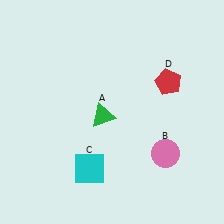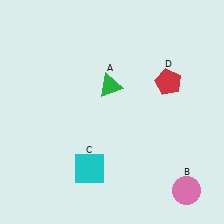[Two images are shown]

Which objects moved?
The objects that moved are: the green triangle (A), the pink circle (B).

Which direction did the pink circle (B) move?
The pink circle (B) moved down.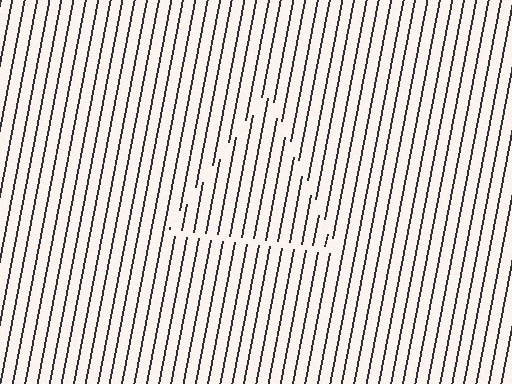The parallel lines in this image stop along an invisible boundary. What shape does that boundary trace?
An illusory triangle. The interior of the shape contains the same grating, shifted by half a period — the contour is defined by the phase discontinuity where line-ends from the inner and outer gratings abut.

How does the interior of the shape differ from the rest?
The interior of the shape contains the same grating, shifted by half a period — the contour is defined by the phase discontinuity where line-ends from the inner and outer gratings abut.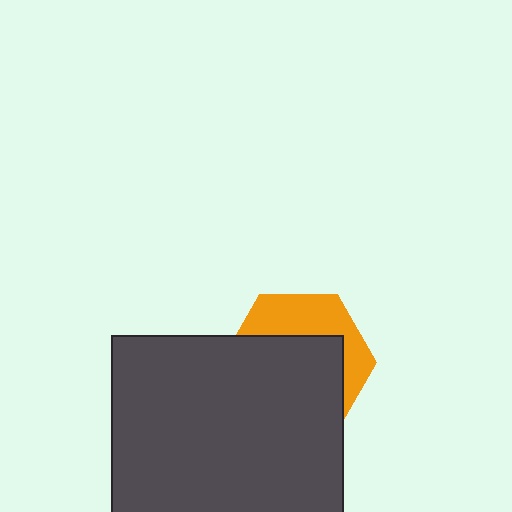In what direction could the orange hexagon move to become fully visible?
The orange hexagon could move up. That would shift it out from behind the dark gray square entirely.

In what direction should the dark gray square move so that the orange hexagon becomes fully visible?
The dark gray square should move down. That is the shortest direction to clear the overlap and leave the orange hexagon fully visible.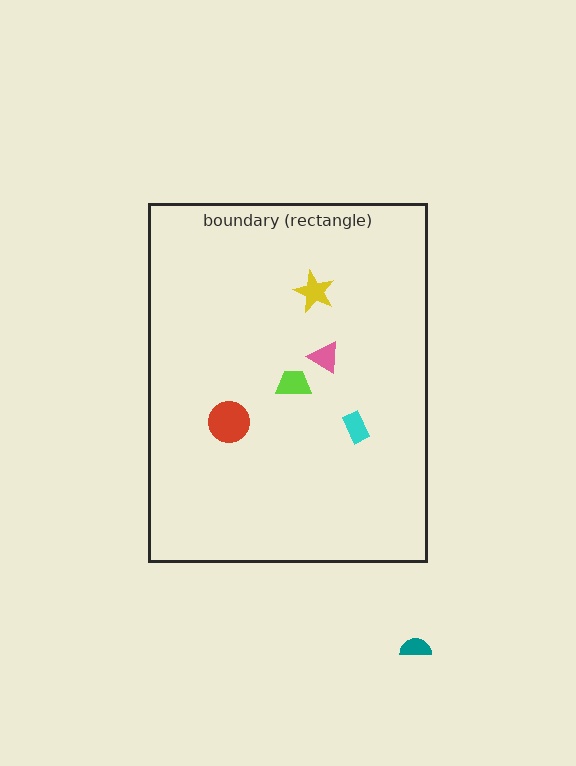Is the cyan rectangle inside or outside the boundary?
Inside.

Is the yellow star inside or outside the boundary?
Inside.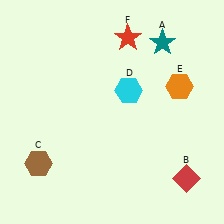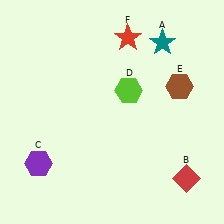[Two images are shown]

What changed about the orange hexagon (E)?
In Image 1, E is orange. In Image 2, it changed to brown.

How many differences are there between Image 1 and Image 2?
There are 3 differences between the two images.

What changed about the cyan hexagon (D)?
In Image 1, D is cyan. In Image 2, it changed to lime.